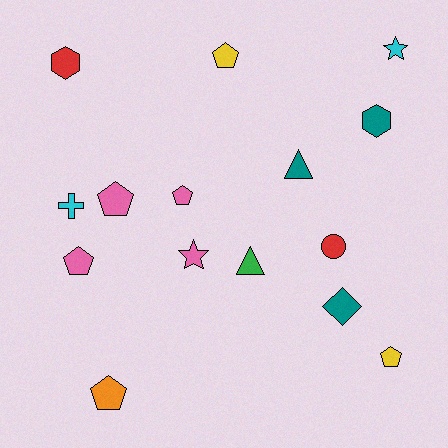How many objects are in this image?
There are 15 objects.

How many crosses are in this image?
There is 1 cross.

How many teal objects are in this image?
There are 3 teal objects.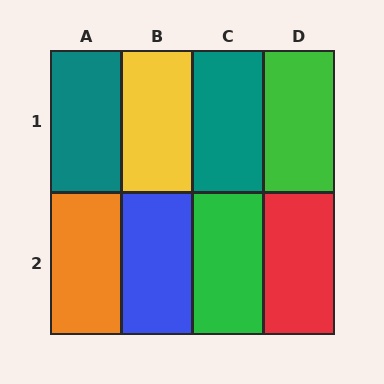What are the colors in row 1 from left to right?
Teal, yellow, teal, green.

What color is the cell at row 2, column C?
Green.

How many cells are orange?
1 cell is orange.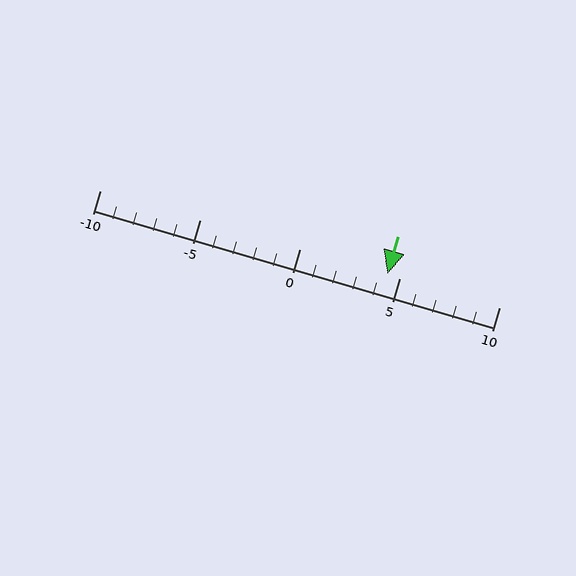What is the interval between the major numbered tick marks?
The major tick marks are spaced 5 units apart.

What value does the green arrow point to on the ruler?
The green arrow points to approximately 4.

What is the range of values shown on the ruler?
The ruler shows values from -10 to 10.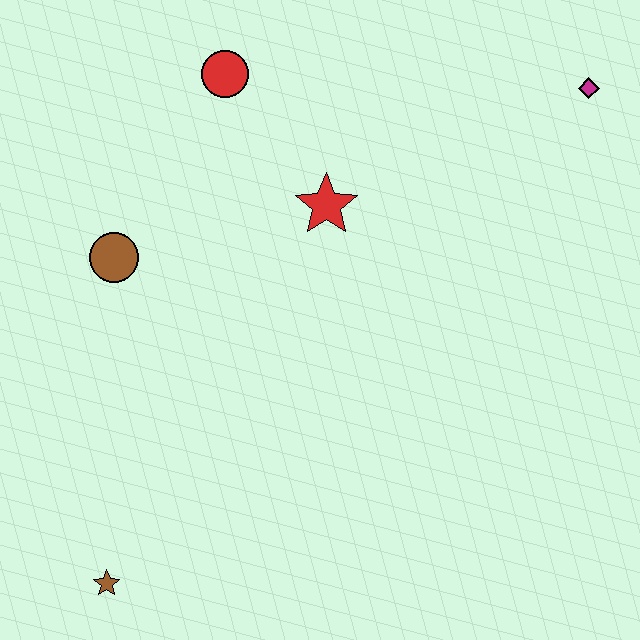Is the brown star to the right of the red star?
No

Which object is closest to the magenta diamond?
The red star is closest to the magenta diamond.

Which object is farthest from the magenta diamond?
The brown star is farthest from the magenta diamond.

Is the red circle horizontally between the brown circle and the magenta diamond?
Yes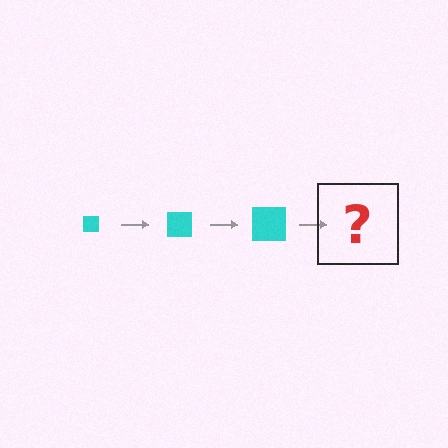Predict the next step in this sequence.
The next step is a cyan square, larger than the previous one.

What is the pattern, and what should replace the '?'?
The pattern is that the square gets progressively larger each step. The '?' should be a cyan square, larger than the previous one.